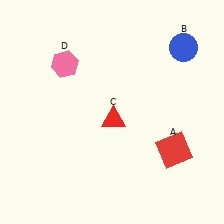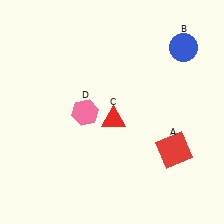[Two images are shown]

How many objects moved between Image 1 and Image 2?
1 object moved between the two images.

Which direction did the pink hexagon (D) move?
The pink hexagon (D) moved down.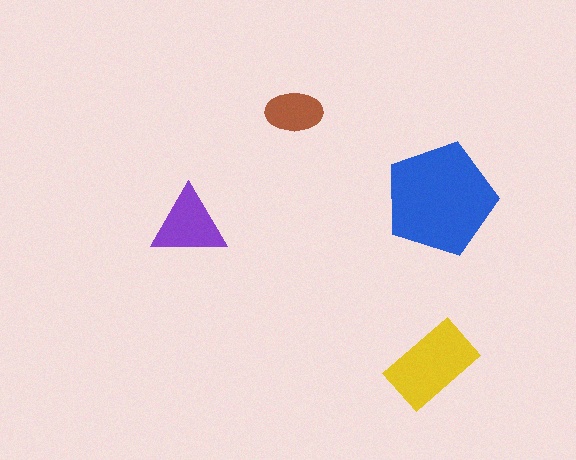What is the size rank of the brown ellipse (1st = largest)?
4th.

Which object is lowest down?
The yellow rectangle is bottommost.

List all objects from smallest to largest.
The brown ellipse, the purple triangle, the yellow rectangle, the blue pentagon.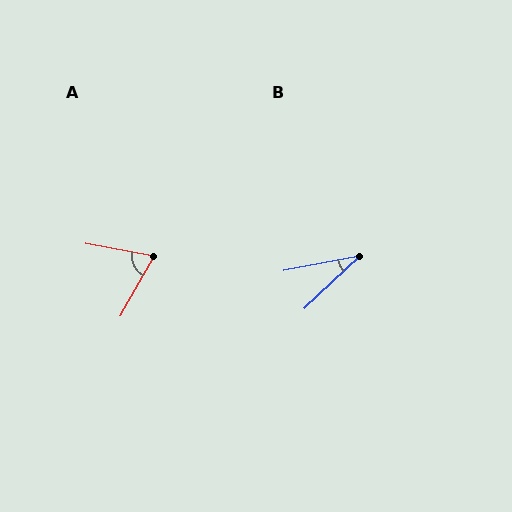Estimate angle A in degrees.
Approximately 71 degrees.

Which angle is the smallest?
B, at approximately 33 degrees.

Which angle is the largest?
A, at approximately 71 degrees.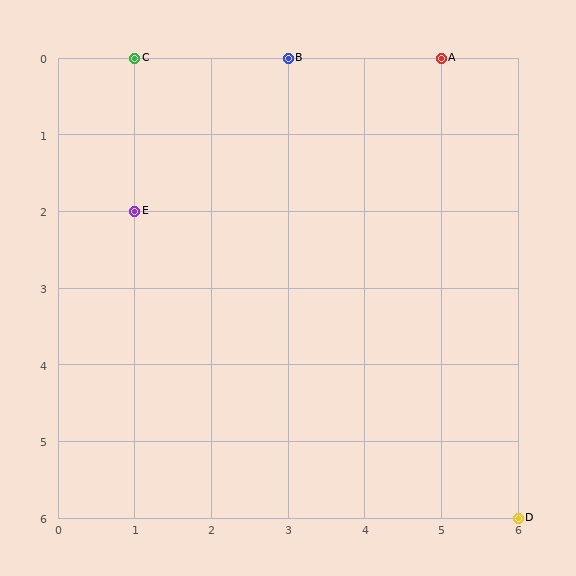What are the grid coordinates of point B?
Point B is at grid coordinates (3, 0).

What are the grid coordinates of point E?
Point E is at grid coordinates (1, 2).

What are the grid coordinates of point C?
Point C is at grid coordinates (1, 0).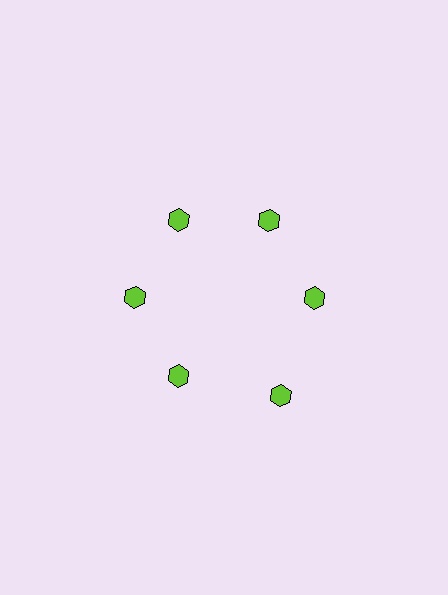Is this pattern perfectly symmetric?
No. The 6 lime hexagons are arranged in a ring, but one element near the 5 o'clock position is pushed outward from the center, breaking the 6-fold rotational symmetry.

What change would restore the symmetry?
The symmetry would be restored by moving it inward, back onto the ring so that all 6 hexagons sit at equal angles and equal distance from the center.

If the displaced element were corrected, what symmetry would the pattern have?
It would have 6-fold rotational symmetry — the pattern would map onto itself every 60 degrees.